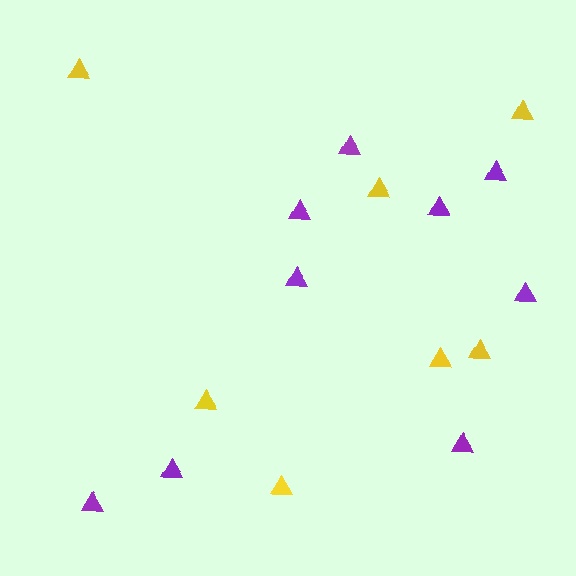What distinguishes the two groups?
There are 2 groups: one group of purple triangles (9) and one group of yellow triangles (7).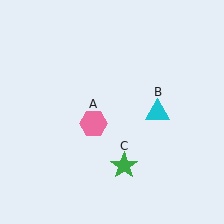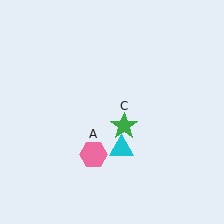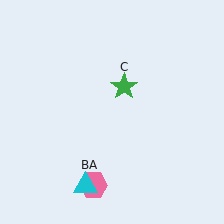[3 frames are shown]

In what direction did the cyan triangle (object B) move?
The cyan triangle (object B) moved down and to the left.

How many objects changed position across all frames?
3 objects changed position: pink hexagon (object A), cyan triangle (object B), green star (object C).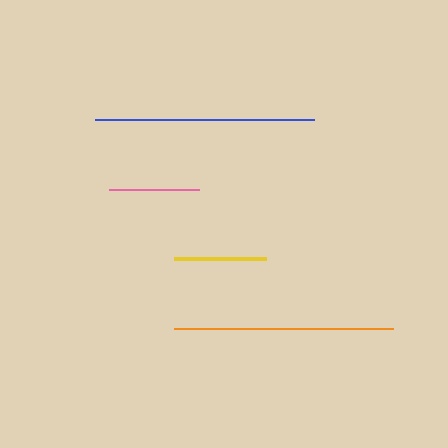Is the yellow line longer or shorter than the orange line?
The orange line is longer than the yellow line.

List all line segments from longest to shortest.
From longest to shortest: blue, orange, yellow, pink.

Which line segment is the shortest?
The pink line is the shortest at approximately 90 pixels.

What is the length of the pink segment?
The pink segment is approximately 90 pixels long.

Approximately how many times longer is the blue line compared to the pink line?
The blue line is approximately 2.4 times the length of the pink line.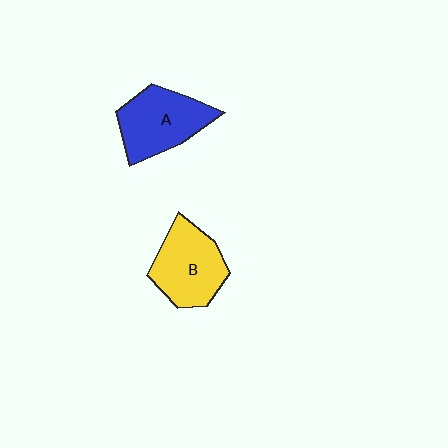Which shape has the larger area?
Shape A (blue).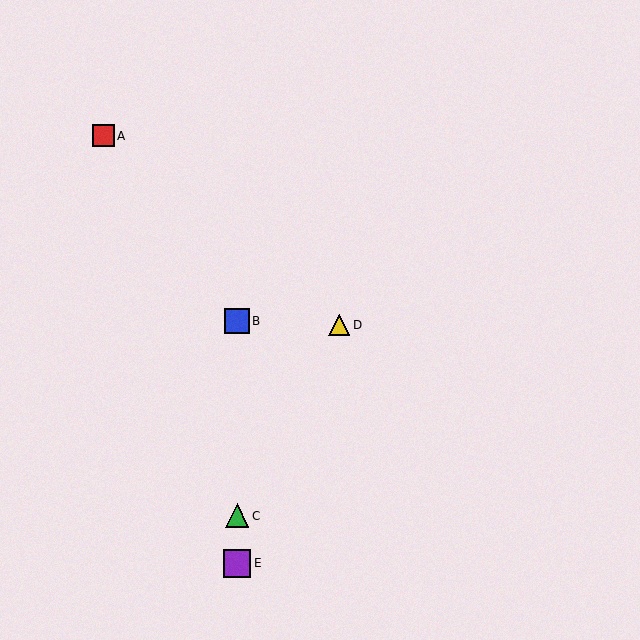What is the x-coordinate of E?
Object E is at x≈237.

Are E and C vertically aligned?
Yes, both are at x≈237.